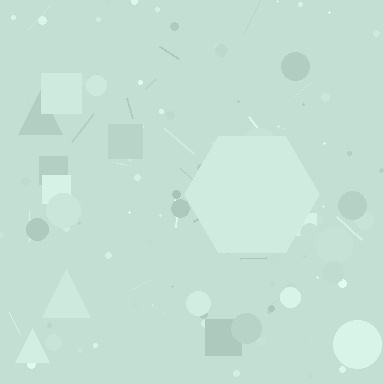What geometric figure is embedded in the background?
A hexagon is embedded in the background.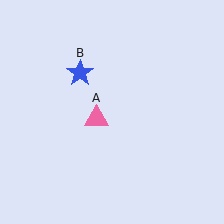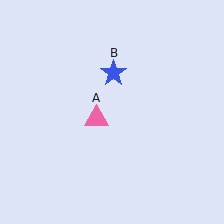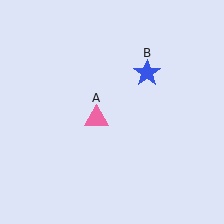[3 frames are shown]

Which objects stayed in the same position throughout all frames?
Pink triangle (object A) remained stationary.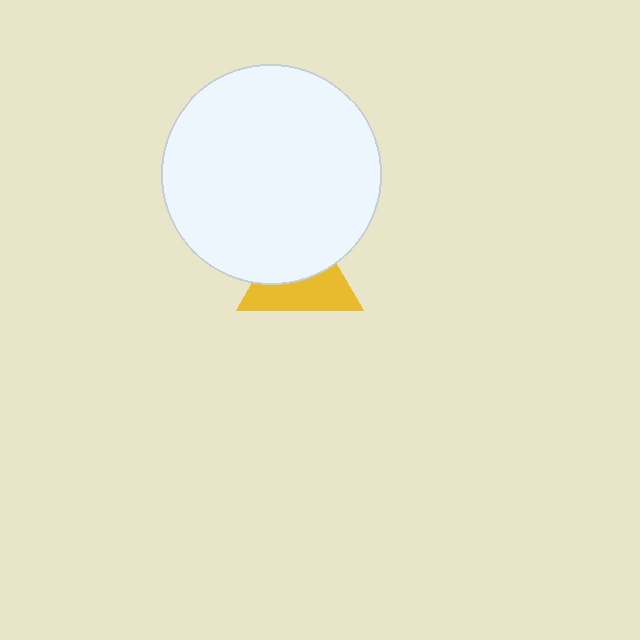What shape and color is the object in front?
The object in front is a white circle.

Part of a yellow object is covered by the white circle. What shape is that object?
It is a triangle.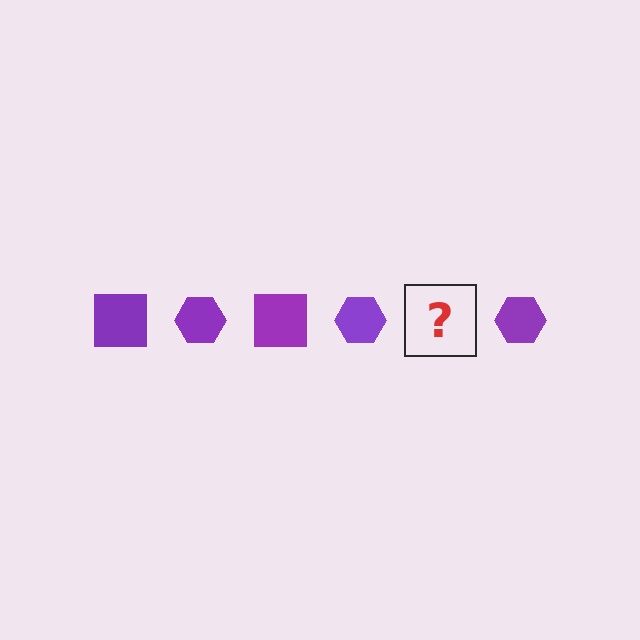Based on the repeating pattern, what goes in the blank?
The blank should be a purple square.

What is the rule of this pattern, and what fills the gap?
The rule is that the pattern cycles through square, hexagon shapes in purple. The gap should be filled with a purple square.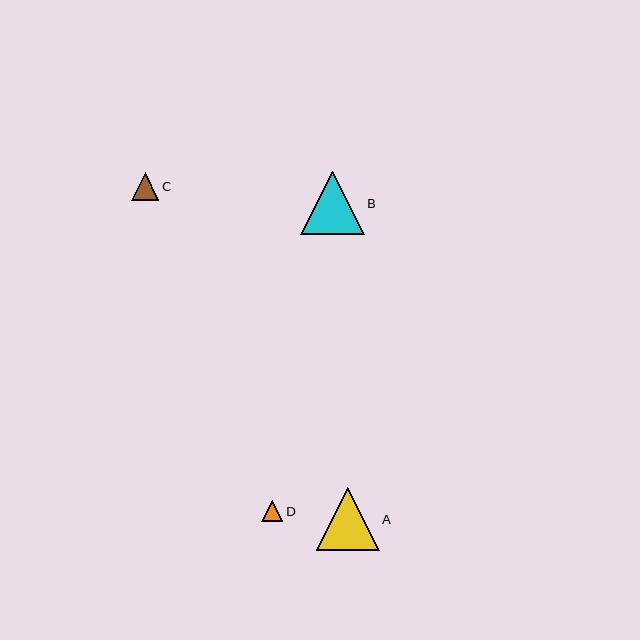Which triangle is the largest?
Triangle B is the largest with a size of approximately 64 pixels.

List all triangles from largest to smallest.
From largest to smallest: B, A, C, D.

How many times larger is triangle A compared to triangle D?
Triangle A is approximately 3.0 times the size of triangle D.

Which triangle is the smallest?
Triangle D is the smallest with a size of approximately 21 pixels.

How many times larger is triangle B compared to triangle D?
Triangle B is approximately 3.0 times the size of triangle D.